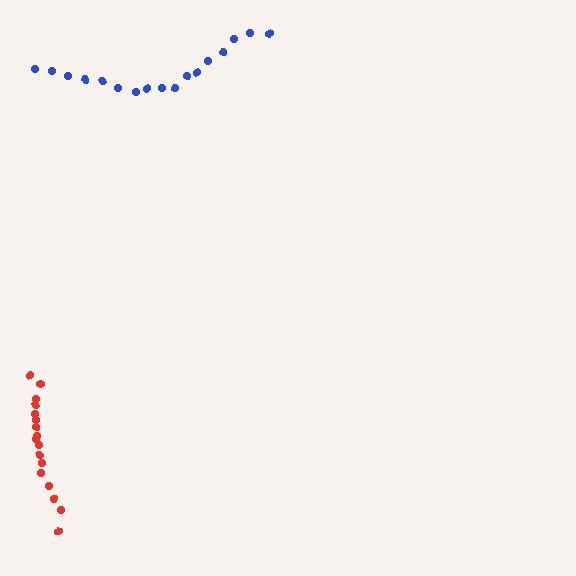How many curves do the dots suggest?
There are 2 distinct paths.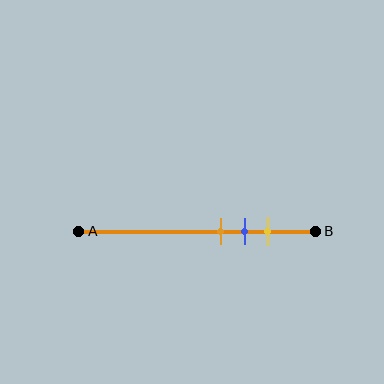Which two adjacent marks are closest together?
The orange and blue marks are the closest adjacent pair.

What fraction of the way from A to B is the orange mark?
The orange mark is approximately 60% (0.6) of the way from A to B.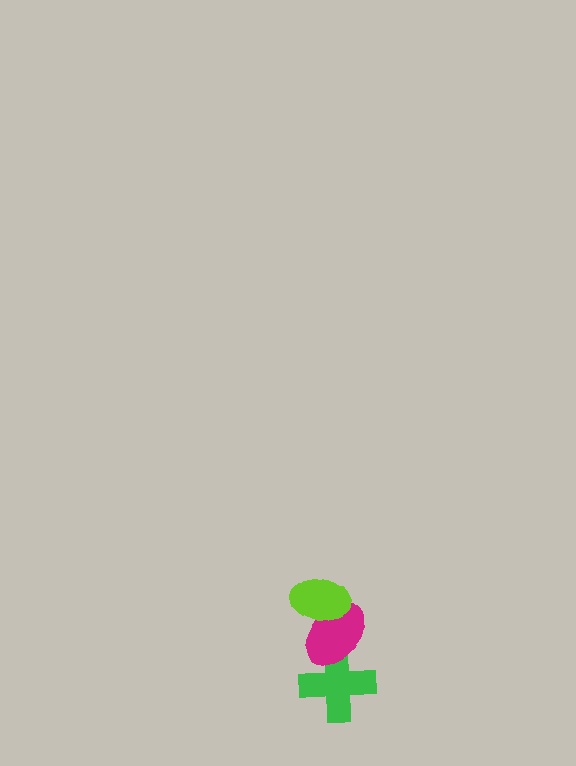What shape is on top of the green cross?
The magenta ellipse is on top of the green cross.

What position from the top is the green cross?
The green cross is 3rd from the top.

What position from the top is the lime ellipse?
The lime ellipse is 1st from the top.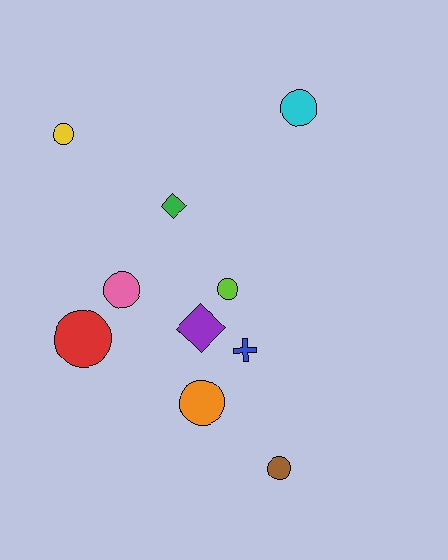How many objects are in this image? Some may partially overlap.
There are 10 objects.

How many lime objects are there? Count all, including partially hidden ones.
There is 1 lime object.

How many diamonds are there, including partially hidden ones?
There are 2 diamonds.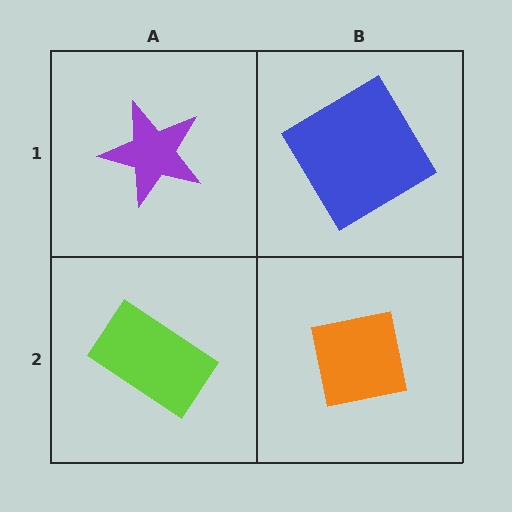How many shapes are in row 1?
2 shapes.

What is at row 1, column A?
A purple star.